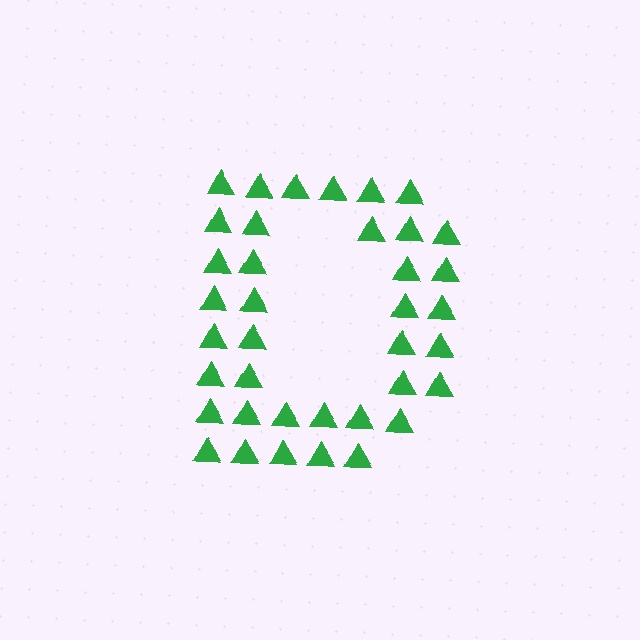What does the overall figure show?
The overall figure shows the letter D.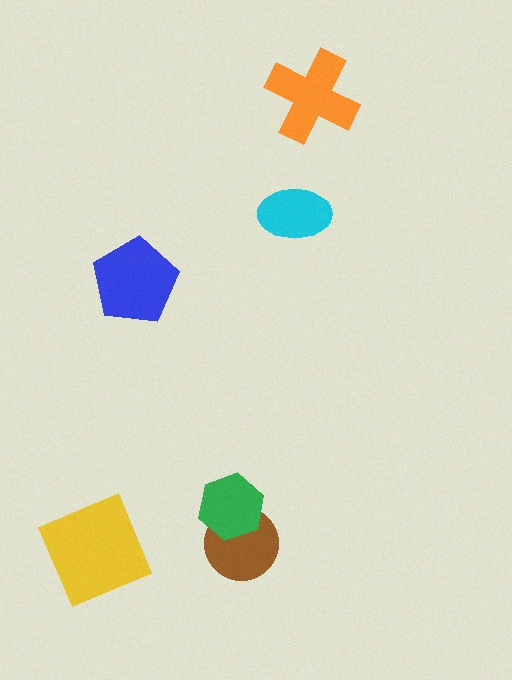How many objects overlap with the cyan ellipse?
0 objects overlap with the cyan ellipse.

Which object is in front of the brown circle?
The green hexagon is in front of the brown circle.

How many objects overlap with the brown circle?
1 object overlaps with the brown circle.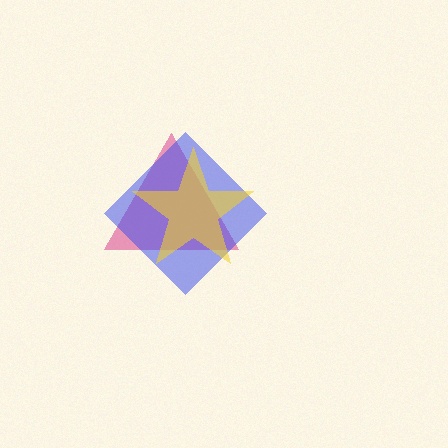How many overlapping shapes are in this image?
There are 3 overlapping shapes in the image.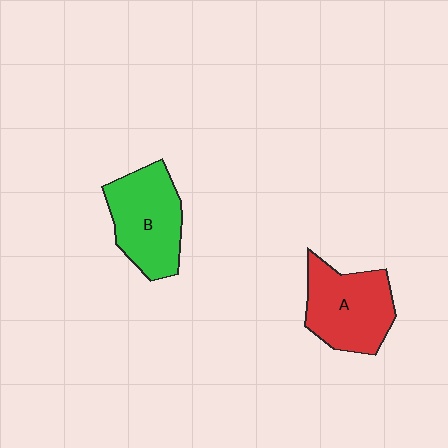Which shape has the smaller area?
Shape A (red).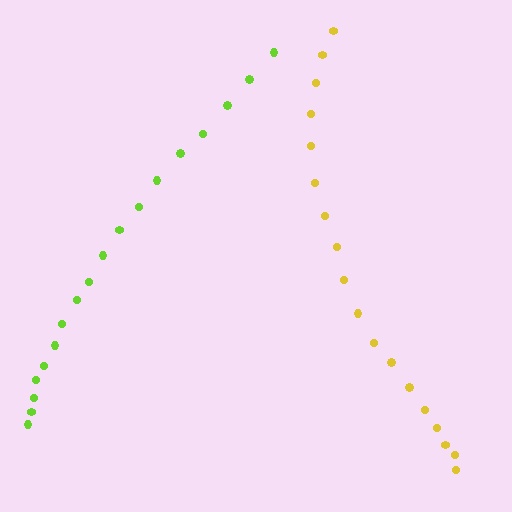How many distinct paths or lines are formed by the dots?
There are 2 distinct paths.